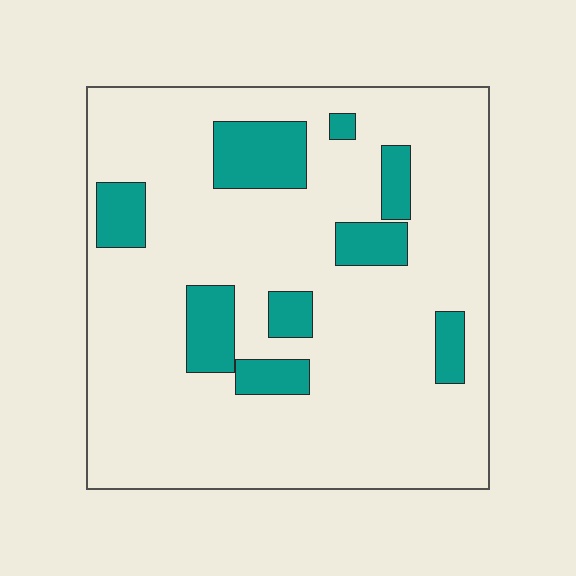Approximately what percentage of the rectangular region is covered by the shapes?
Approximately 15%.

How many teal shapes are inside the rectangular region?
9.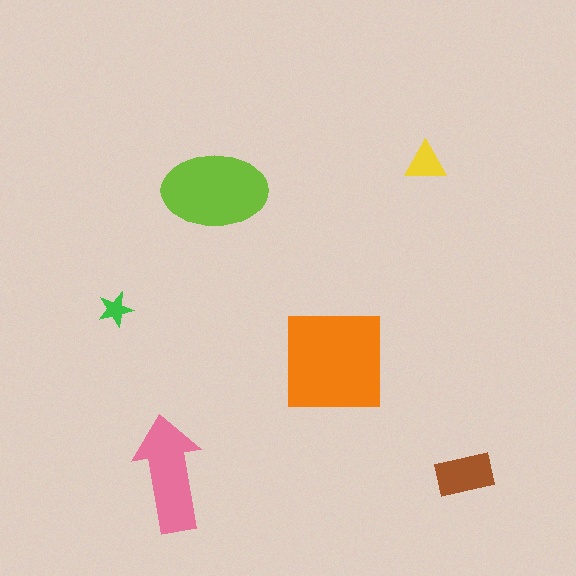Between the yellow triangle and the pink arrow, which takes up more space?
The pink arrow.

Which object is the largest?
The orange square.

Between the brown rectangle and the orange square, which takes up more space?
The orange square.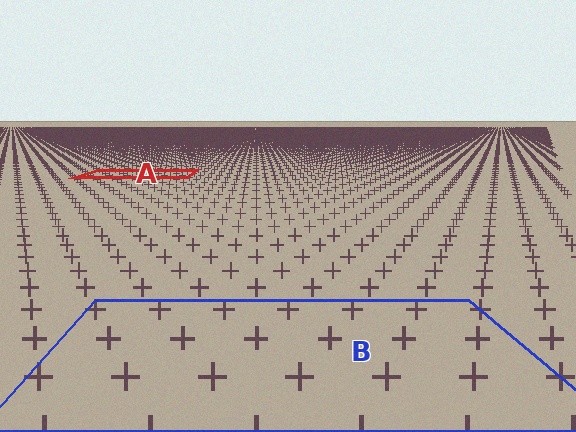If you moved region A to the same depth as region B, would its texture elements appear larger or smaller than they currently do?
They would appear larger. At a closer depth, the same texture elements are projected at a bigger on-screen size.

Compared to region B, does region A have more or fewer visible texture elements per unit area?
Region A has more texture elements per unit area — they are packed more densely because it is farther away.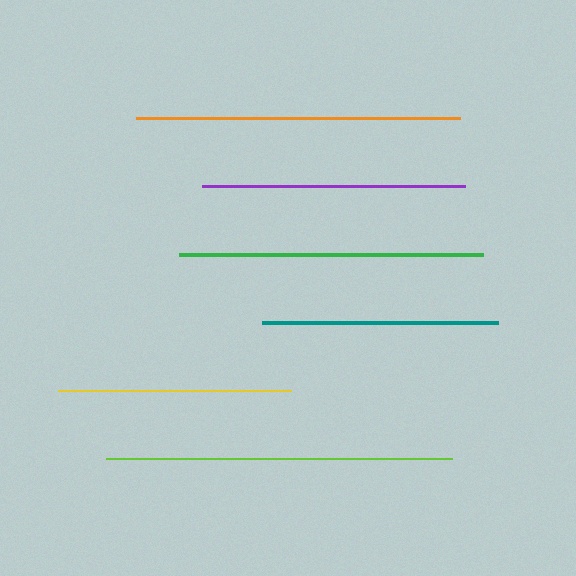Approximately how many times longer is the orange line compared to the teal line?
The orange line is approximately 1.4 times the length of the teal line.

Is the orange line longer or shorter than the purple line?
The orange line is longer than the purple line.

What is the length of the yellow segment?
The yellow segment is approximately 233 pixels long.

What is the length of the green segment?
The green segment is approximately 304 pixels long.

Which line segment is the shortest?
The yellow line is the shortest at approximately 233 pixels.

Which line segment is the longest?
The lime line is the longest at approximately 346 pixels.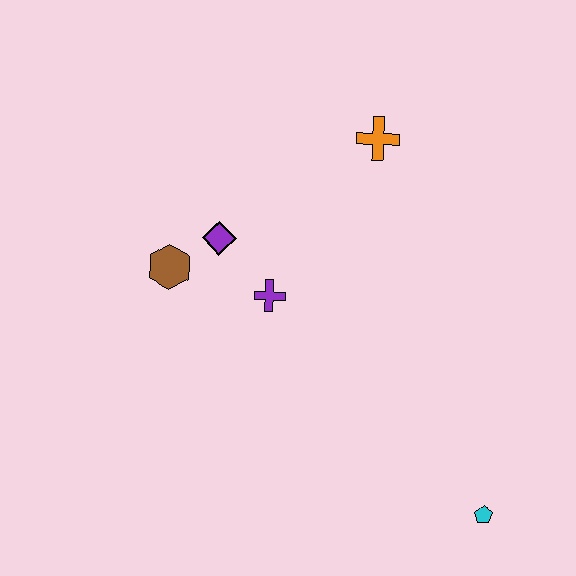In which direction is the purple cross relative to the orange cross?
The purple cross is below the orange cross.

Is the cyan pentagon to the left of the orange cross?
No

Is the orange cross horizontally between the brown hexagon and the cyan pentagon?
Yes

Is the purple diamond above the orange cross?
No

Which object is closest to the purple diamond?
The brown hexagon is closest to the purple diamond.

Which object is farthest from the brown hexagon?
The cyan pentagon is farthest from the brown hexagon.